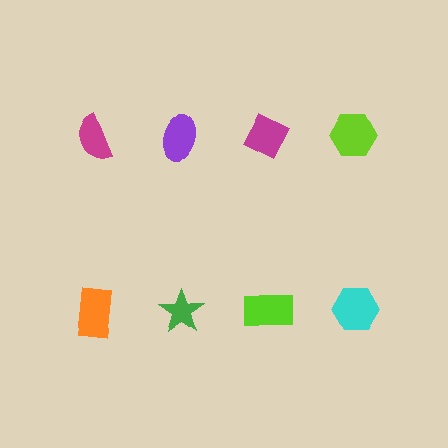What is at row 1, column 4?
A lime hexagon.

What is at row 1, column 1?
A magenta semicircle.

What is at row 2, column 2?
A green star.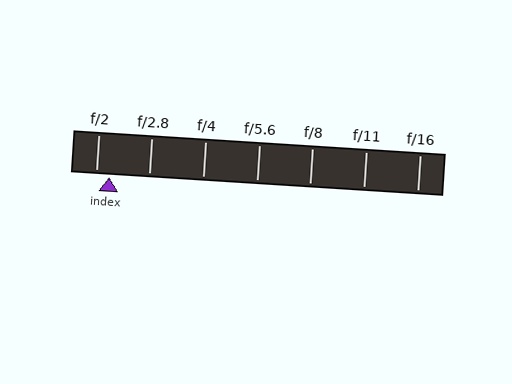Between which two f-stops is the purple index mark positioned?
The index mark is between f/2 and f/2.8.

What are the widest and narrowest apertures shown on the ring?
The widest aperture shown is f/2 and the narrowest is f/16.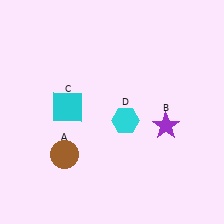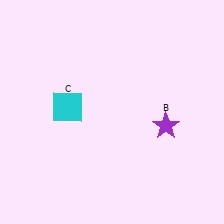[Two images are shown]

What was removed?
The brown circle (A), the cyan hexagon (D) were removed in Image 2.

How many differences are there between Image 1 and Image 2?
There are 2 differences between the two images.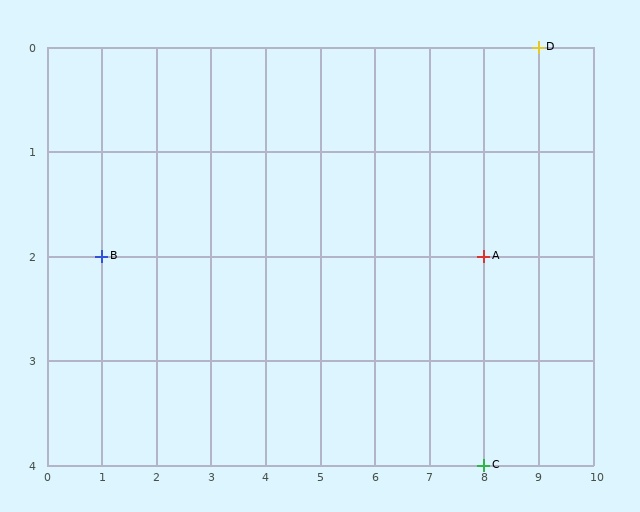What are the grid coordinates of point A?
Point A is at grid coordinates (8, 2).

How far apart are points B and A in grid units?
Points B and A are 7 columns apart.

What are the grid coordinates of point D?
Point D is at grid coordinates (9, 0).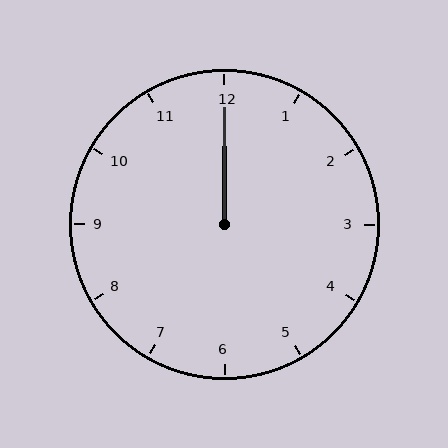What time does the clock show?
12:00.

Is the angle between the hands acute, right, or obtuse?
It is acute.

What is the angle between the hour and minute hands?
Approximately 0 degrees.